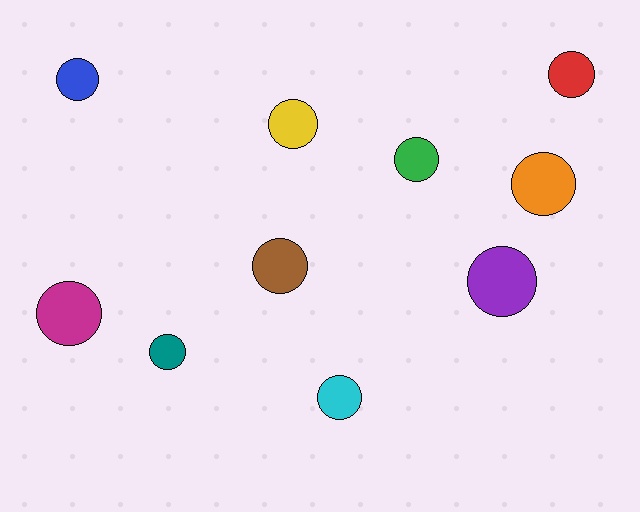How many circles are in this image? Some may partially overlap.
There are 10 circles.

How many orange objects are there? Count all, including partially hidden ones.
There is 1 orange object.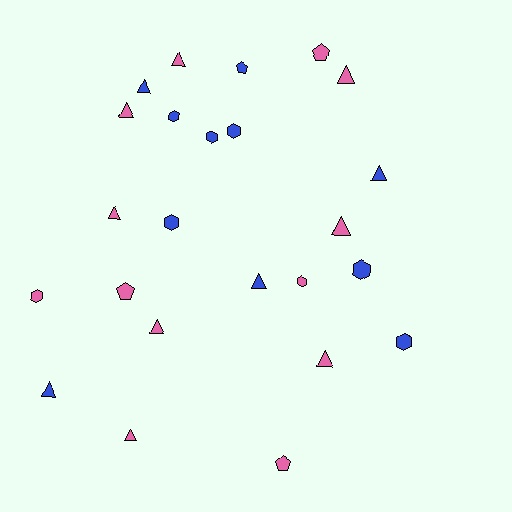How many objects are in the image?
There are 24 objects.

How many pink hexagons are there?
There are 2 pink hexagons.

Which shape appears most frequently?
Triangle, with 12 objects.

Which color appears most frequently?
Pink, with 13 objects.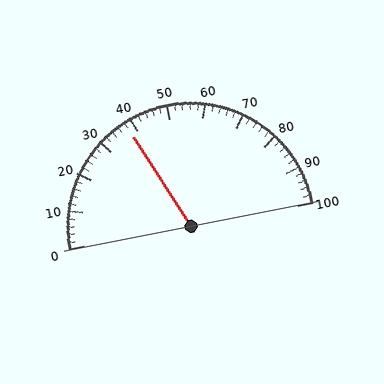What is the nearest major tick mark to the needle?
The nearest major tick mark is 40.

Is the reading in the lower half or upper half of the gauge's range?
The reading is in the lower half of the range (0 to 100).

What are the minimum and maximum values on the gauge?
The gauge ranges from 0 to 100.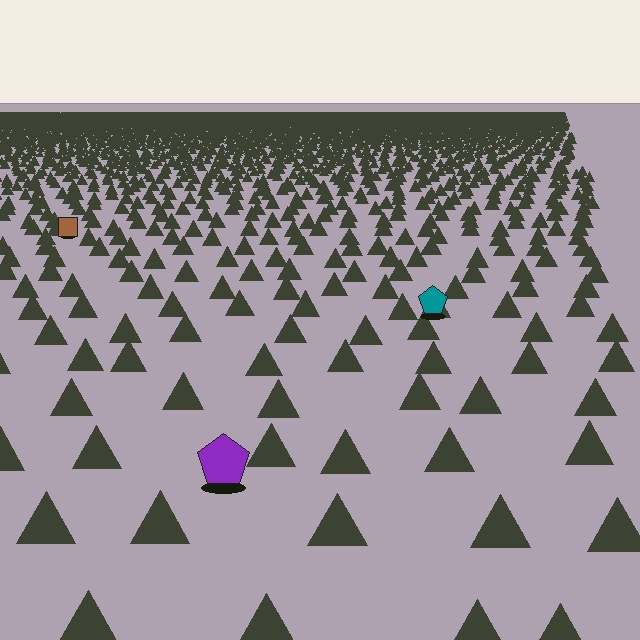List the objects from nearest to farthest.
From nearest to farthest: the purple pentagon, the teal pentagon, the brown square.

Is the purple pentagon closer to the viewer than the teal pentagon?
Yes. The purple pentagon is closer — you can tell from the texture gradient: the ground texture is coarser near it.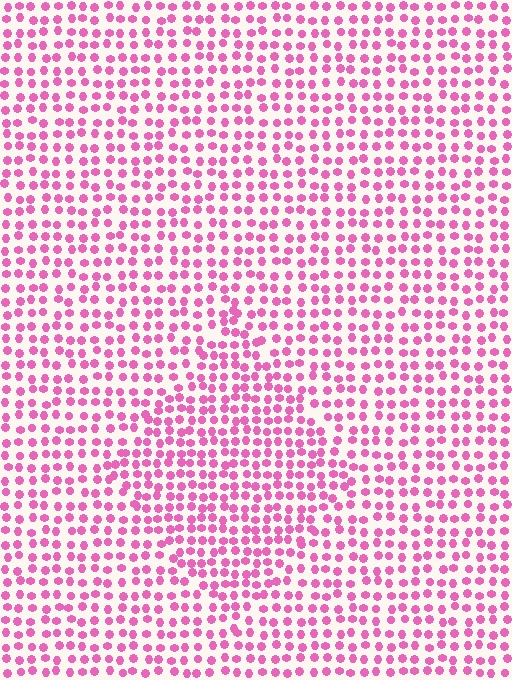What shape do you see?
I see a diamond.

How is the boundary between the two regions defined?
The boundary is defined by a change in element density (approximately 1.4x ratio). All elements are the same color, size, and shape.